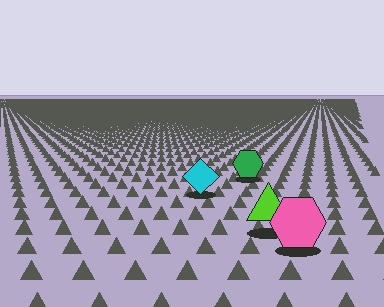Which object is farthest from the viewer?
The green hexagon is farthest from the viewer. It appears smaller and the ground texture around it is denser.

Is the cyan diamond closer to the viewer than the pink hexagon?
No. The pink hexagon is closer — you can tell from the texture gradient: the ground texture is coarser near it.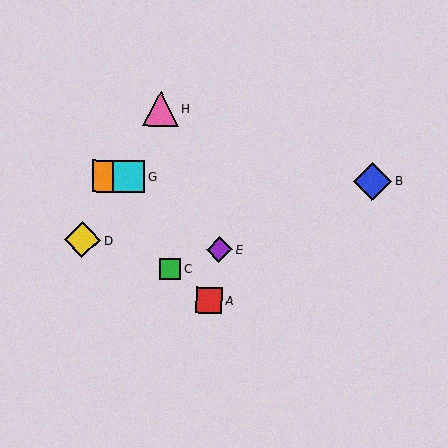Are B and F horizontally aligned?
Yes, both are at y≈181.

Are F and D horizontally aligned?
No, F is at y≈176 and D is at y≈240.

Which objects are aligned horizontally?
Objects B, F, G are aligned horizontally.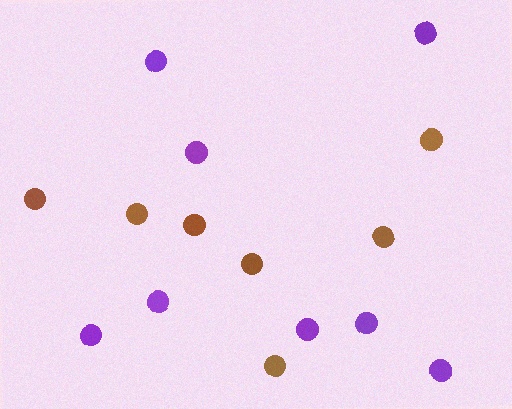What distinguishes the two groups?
There are 2 groups: one group of purple circles (8) and one group of brown circles (7).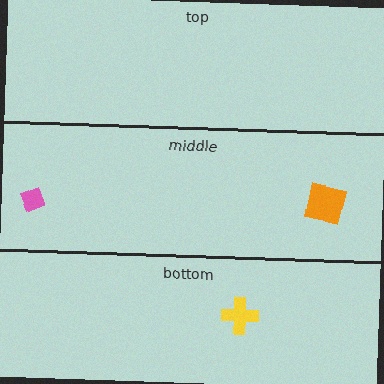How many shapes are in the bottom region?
1.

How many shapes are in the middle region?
2.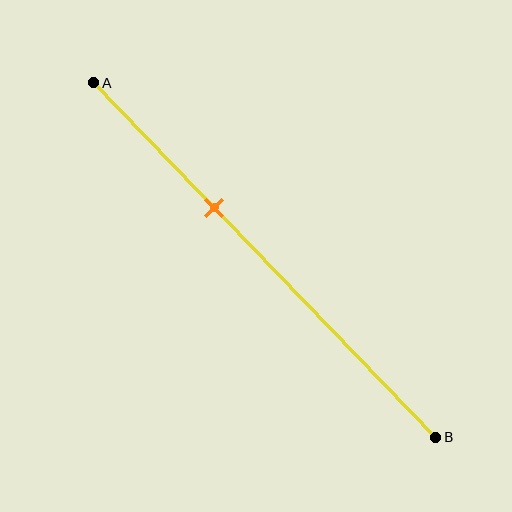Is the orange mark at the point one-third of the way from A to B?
Yes, the mark is approximately at the one-third point.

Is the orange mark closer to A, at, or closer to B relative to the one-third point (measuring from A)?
The orange mark is approximately at the one-third point of segment AB.